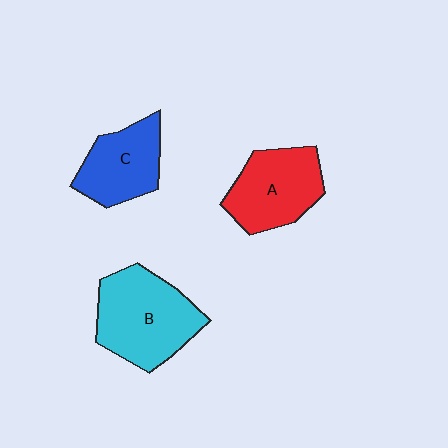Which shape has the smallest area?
Shape C (blue).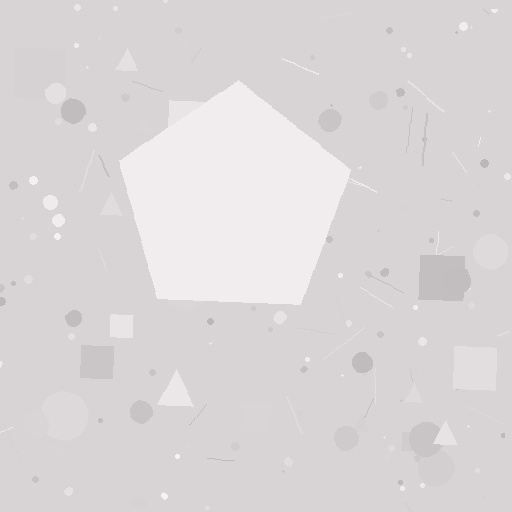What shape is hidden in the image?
A pentagon is hidden in the image.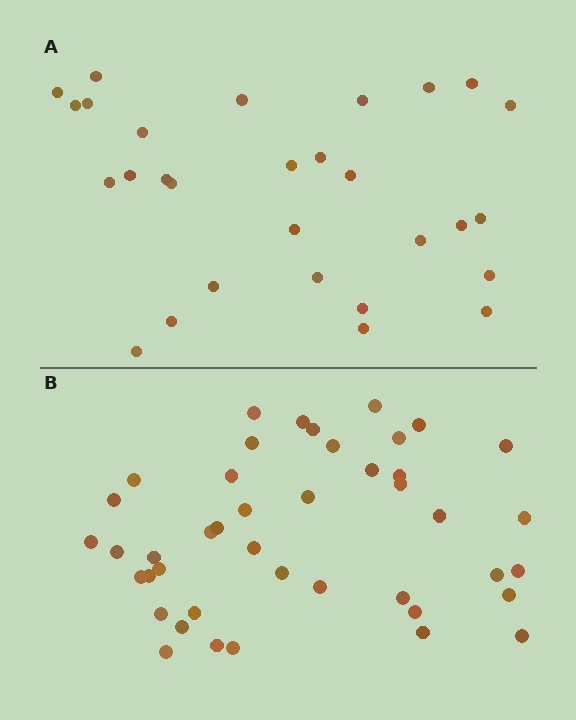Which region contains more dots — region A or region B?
Region B (the bottom region) has more dots.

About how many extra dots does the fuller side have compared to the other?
Region B has approximately 15 more dots than region A.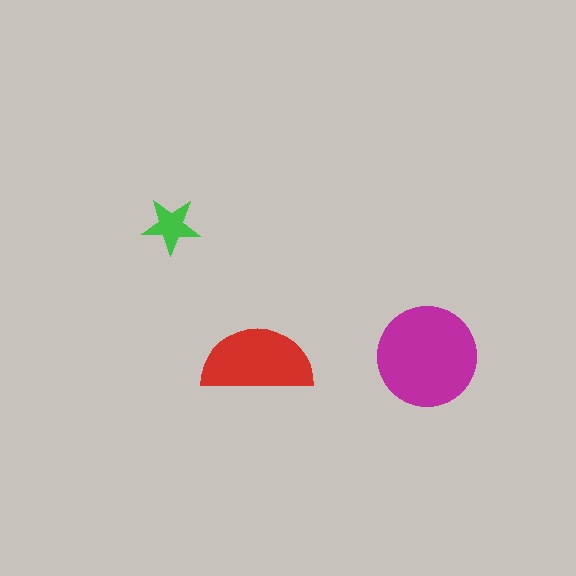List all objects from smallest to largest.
The green star, the red semicircle, the magenta circle.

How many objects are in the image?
There are 3 objects in the image.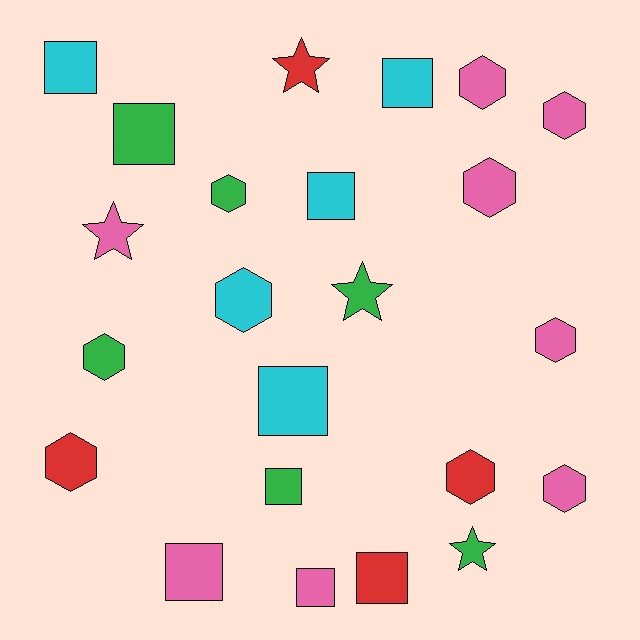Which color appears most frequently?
Pink, with 8 objects.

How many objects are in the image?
There are 23 objects.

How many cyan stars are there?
There are no cyan stars.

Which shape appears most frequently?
Hexagon, with 10 objects.